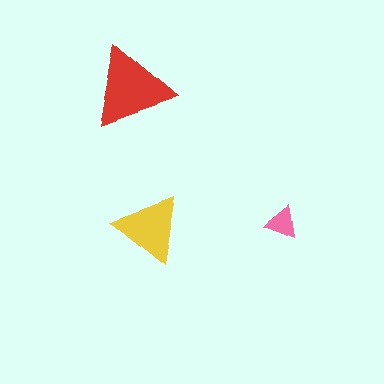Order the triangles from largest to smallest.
the red one, the yellow one, the pink one.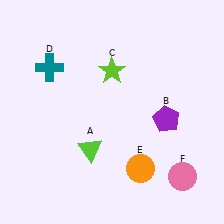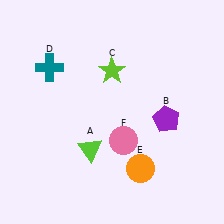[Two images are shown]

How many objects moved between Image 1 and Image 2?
1 object moved between the two images.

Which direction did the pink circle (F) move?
The pink circle (F) moved left.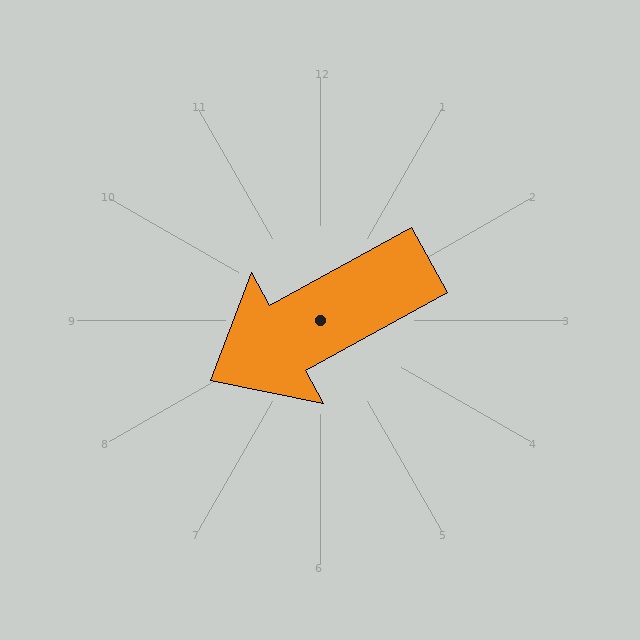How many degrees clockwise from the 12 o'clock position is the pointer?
Approximately 241 degrees.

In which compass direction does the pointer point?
Southwest.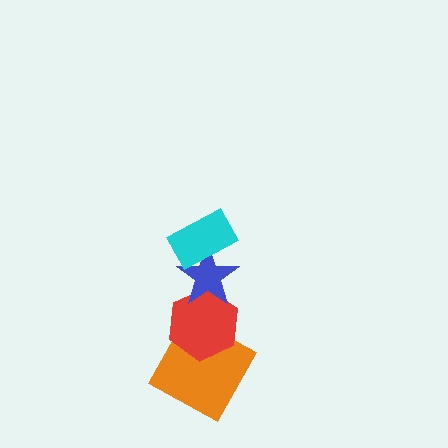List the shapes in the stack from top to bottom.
From top to bottom: the cyan rectangle, the blue star, the red hexagon, the orange square.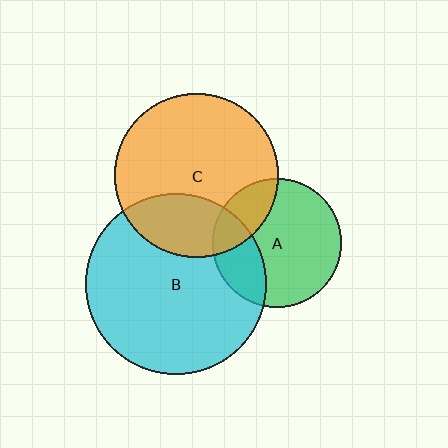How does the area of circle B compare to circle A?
Approximately 2.0 times.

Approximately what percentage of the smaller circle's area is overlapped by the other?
Approximately 25%.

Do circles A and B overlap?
Yes.